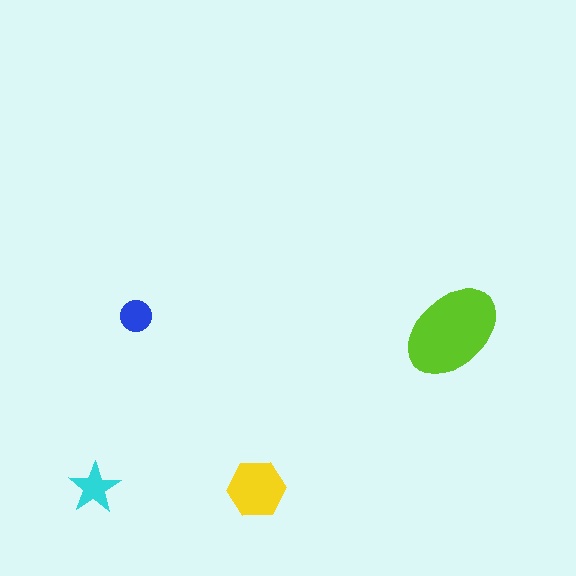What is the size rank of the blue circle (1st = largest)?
4th.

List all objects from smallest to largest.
The blue circle, the cyan star, the yellow hexagon, the lime ellipse.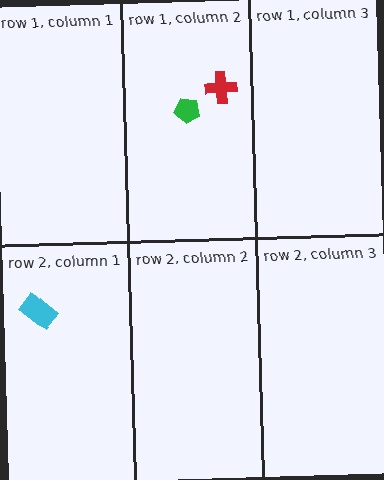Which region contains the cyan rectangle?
The row 2, column 1 region.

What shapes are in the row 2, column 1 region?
The cyan rectangle.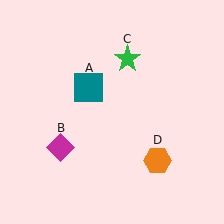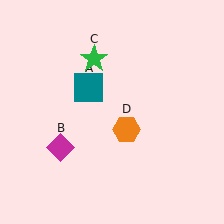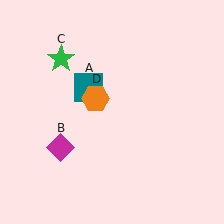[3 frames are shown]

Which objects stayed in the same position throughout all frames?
Teal square (object A) and magenta diamond (object B) remained stationary.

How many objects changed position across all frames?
2 objects changed position: green star (object C), orange hexagon (object D).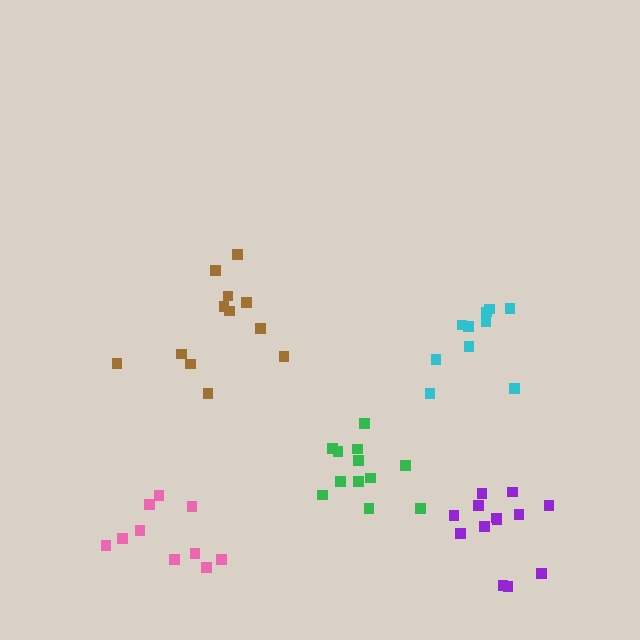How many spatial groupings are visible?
There are 5 spatial groupings.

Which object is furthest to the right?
The purple cluster is rightmost.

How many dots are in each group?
Group 1: 12 dots, Group 2: 10 dots, Group 3: 13 dots, Group 4: 12 dots, Group 5: 10 dots (57 total).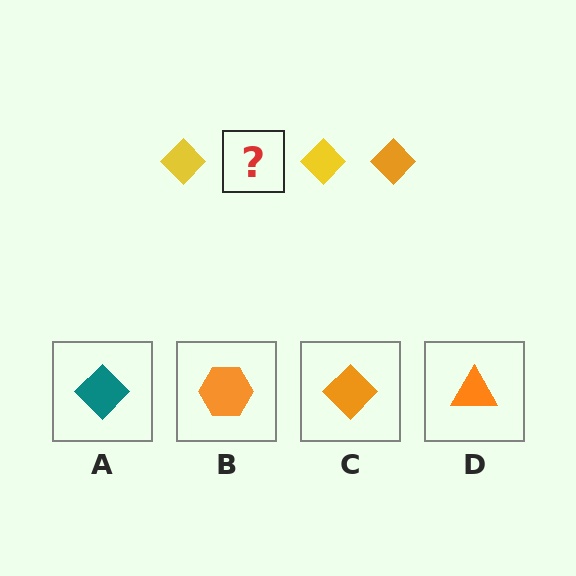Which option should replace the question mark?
Option C.